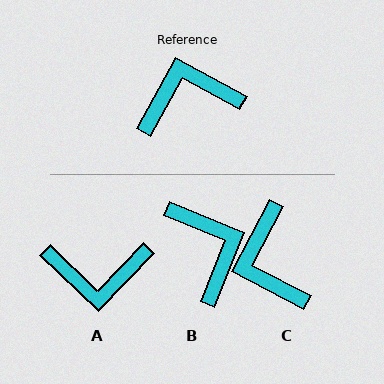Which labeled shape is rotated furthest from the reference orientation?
A, about 165 degrees away.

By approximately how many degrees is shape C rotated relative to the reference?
Approximately 91 degrees counter-clockwise.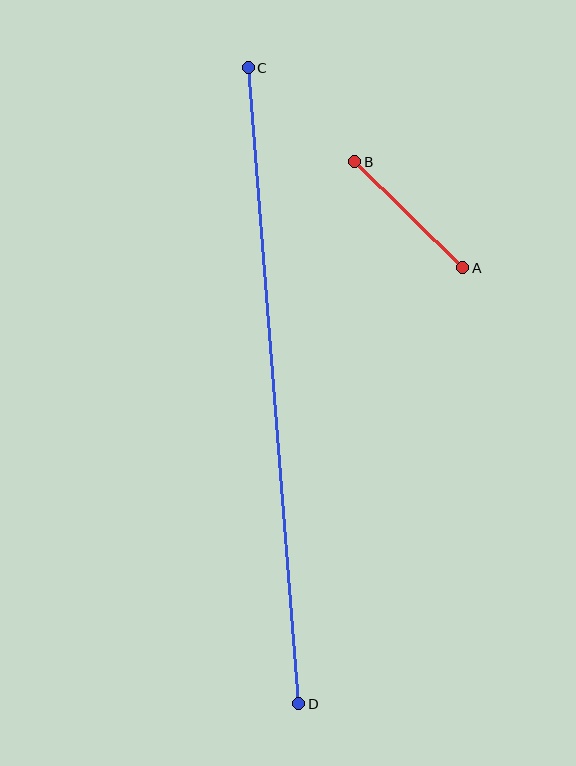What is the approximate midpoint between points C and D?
The midpoint is at approximately (273, 386) pixels.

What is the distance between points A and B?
The distance is approximately 151 pixels.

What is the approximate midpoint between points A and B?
The midpoint is at approximately (409, 215) pixels.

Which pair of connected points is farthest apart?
Points C and D are farthest apart.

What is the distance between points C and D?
The distance is approximately 638 pixels.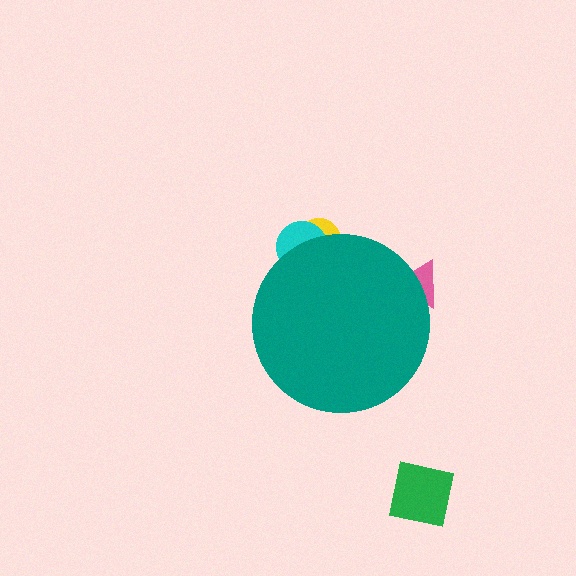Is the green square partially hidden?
No, the green square is fully visible.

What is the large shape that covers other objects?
A teal circle.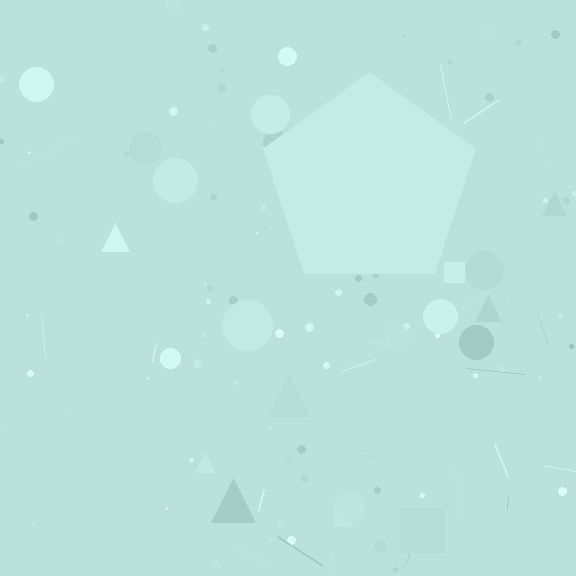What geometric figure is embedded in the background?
A pentagon is embedded in the background.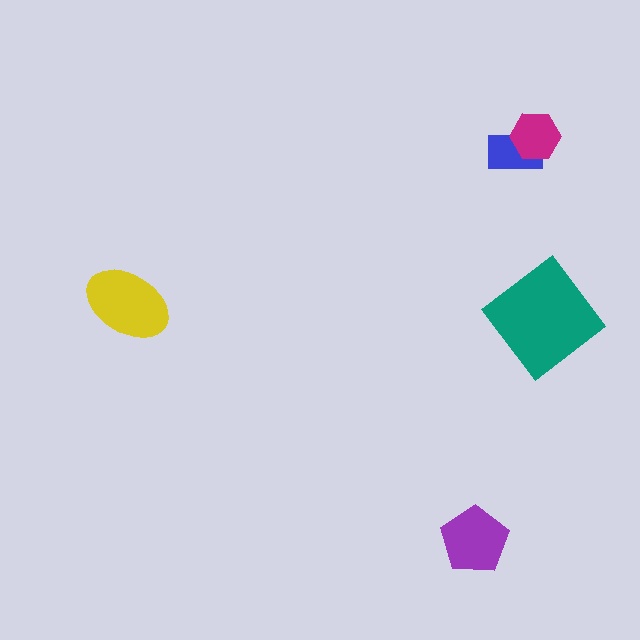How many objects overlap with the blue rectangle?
1 object overlaps with the blue rectangle.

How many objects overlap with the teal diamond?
0 objects overlap with the teal diamond.